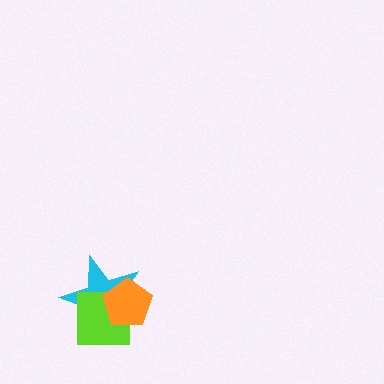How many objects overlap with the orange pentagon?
2 objects overlap with the orange pentagon.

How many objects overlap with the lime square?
2 objects overlap with the lime square.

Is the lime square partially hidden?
Yes, it is partially covered by another shape.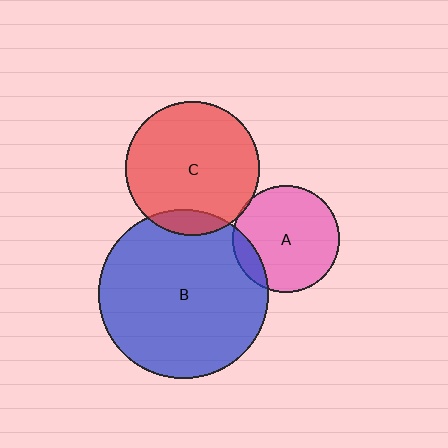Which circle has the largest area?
Circle B (blue).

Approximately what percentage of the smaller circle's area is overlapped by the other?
Approximately 10%.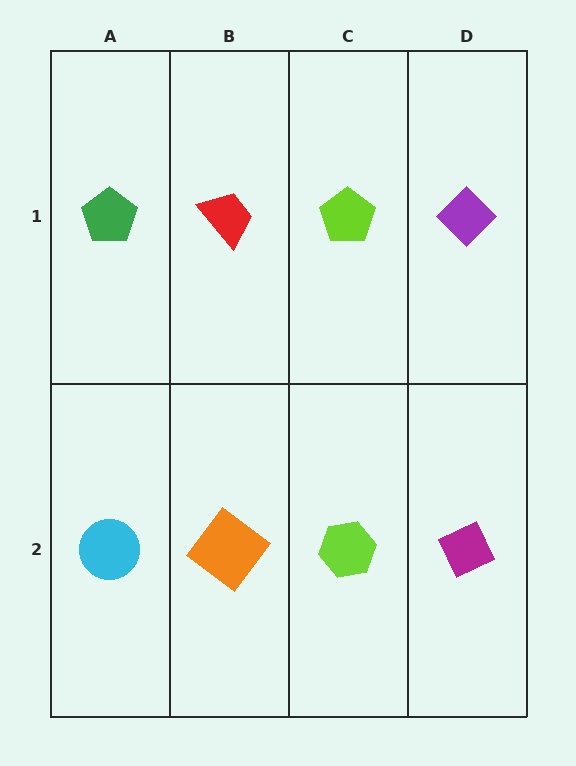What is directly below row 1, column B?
An orange diamond.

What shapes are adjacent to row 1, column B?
An orange diamond (row 2, column B), a green pentagon (row 1, column A), a lime pentagon (row 1, column C).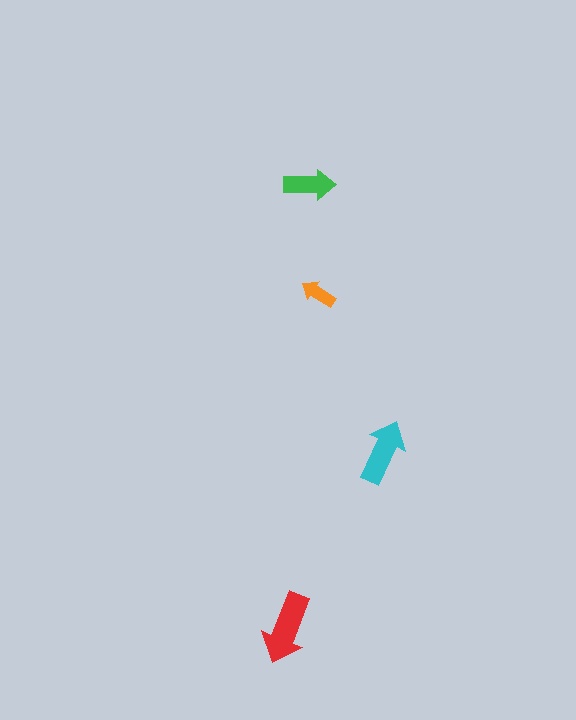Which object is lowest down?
The red arrow is bottommost.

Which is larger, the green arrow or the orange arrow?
The green one.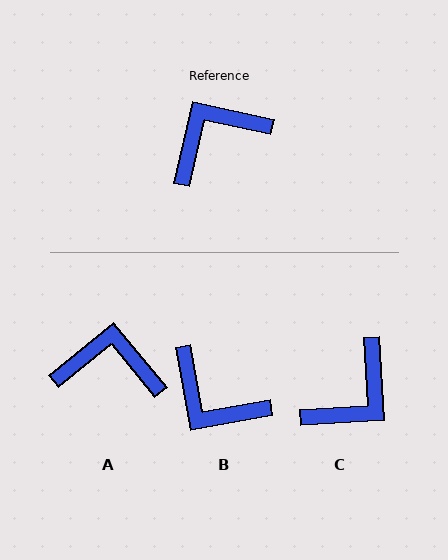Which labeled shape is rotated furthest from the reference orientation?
C, about 164 degrees away.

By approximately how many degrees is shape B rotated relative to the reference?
Approximately 113 degrees counter-clockwise.